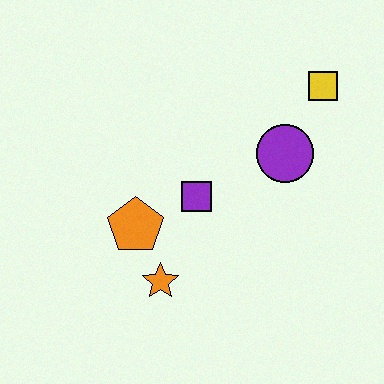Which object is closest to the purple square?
The orange pentagon is closest to the purple square.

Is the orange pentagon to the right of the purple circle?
No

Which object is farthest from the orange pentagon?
The yellow square is farthest from the orange pentagon.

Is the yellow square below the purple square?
No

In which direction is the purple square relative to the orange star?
The purple square is above the orange star.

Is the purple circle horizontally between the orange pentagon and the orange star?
No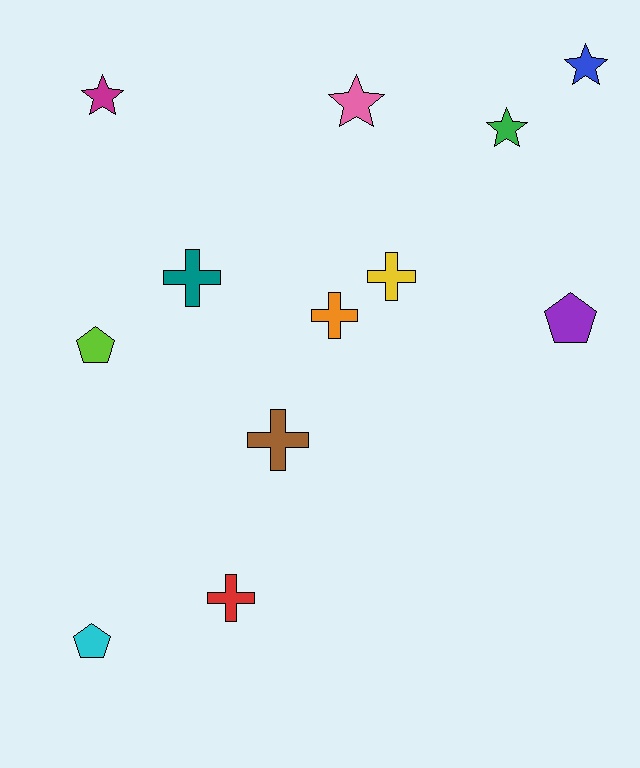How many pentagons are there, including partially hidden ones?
There are 3 pentagons.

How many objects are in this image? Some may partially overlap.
There are 12 objects.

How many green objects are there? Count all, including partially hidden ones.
There is 1 green object.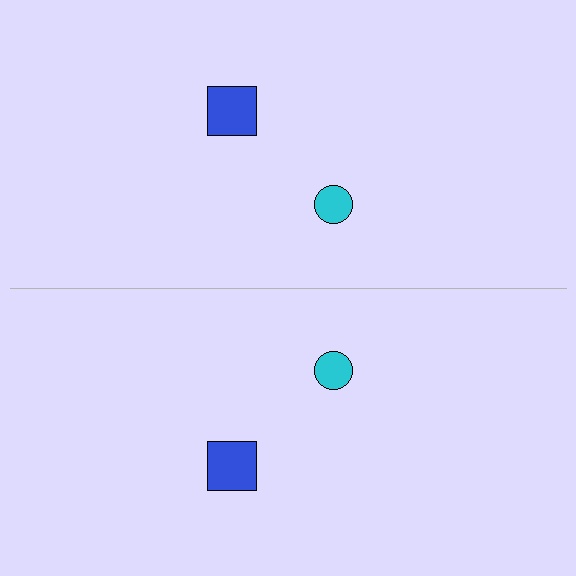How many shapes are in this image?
There are 4 shapes in this image.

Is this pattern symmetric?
Yes, this pattern has bilateral (reflection) symmetry.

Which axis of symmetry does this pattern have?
The pattern has a horizontal axis of symmetry running through the center of the image.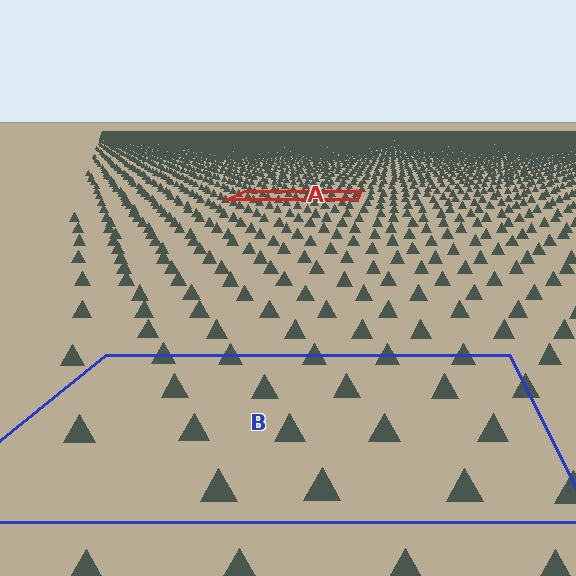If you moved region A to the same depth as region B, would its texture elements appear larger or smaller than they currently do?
They would appear larger. At a closer depth, the same texture elements are projected at a bigger on-screen size.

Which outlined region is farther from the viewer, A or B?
Region A is farther from the viewer — the texture elements inside it appear smaller and more densely packed.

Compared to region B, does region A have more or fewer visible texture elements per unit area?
Region A has more texture elements per unit area — they are packed more densely because it is farther away.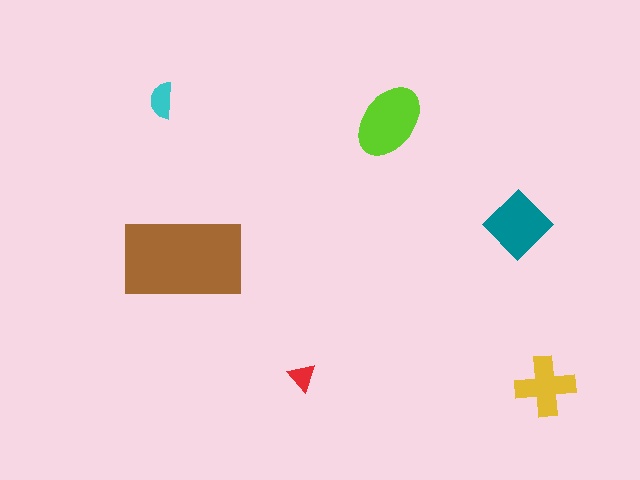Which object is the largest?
The brown rectangle.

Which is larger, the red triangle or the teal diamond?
The teal diamond.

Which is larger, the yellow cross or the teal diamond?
The teal diamond.